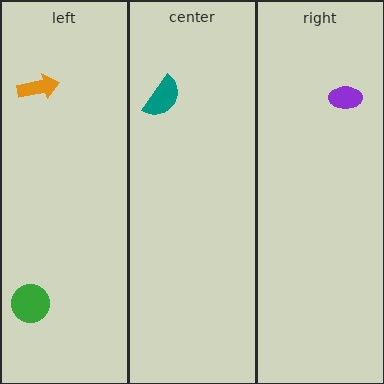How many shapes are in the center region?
1.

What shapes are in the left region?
The orange arrow, the green circle.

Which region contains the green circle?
The left region.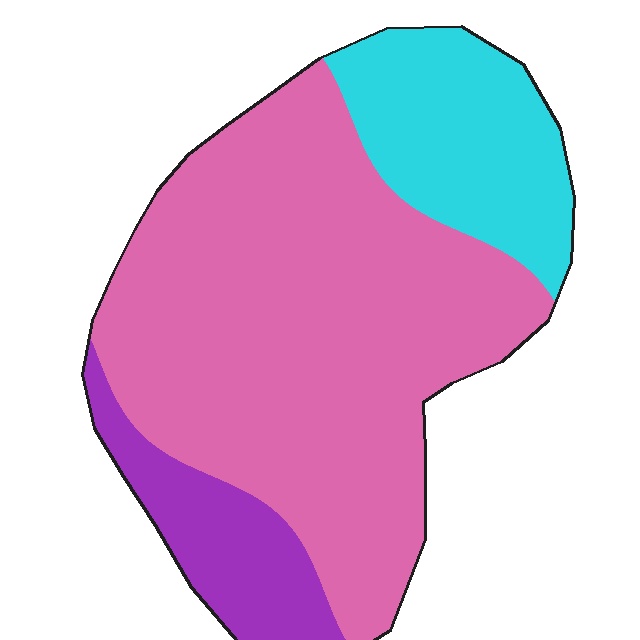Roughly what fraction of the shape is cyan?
Cyan takes up about one fifth (1/5) of the shape.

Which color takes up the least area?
Purple, at roughly 15%.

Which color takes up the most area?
Pink, at roughly 65%.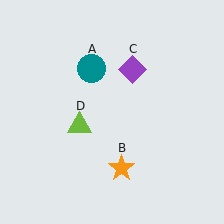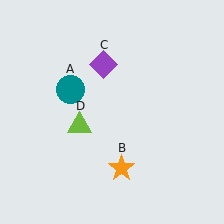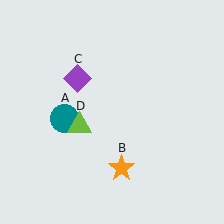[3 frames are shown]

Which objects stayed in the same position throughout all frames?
Orange star (object B) and lime triangle (object D) remained stationary.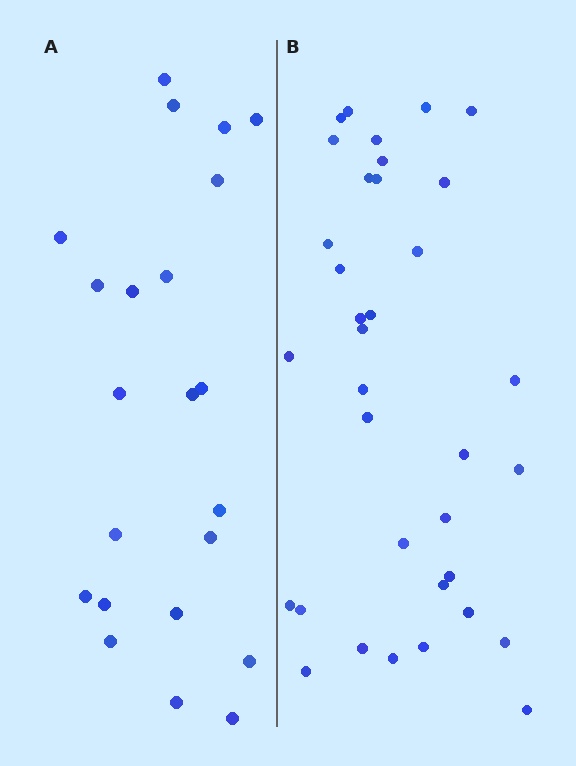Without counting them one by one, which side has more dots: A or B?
Region B (the right region) has more dots.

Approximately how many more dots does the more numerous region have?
Region B has approximately 15 more dots than region A.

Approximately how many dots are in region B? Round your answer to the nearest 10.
About 40 dots. (The exact count is 35, which rounds to 40.)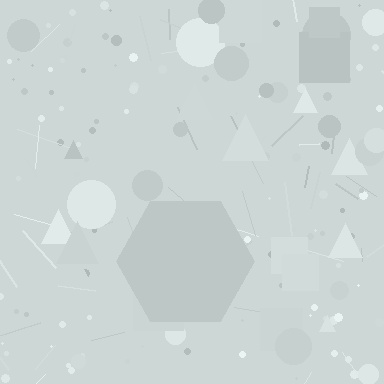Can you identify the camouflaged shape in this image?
The camouflaged shape is a hexagon.